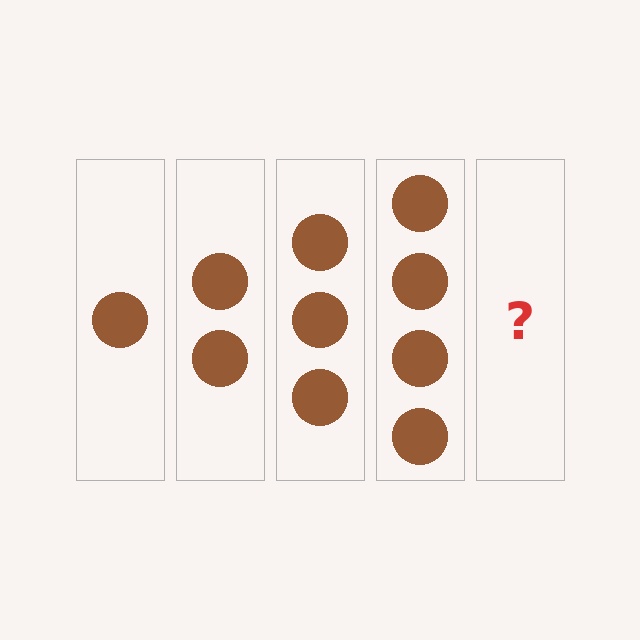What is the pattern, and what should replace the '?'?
The pattern is that each step adds one more circle. The '?' should be 5 circles.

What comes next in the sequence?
The next element should be 5 circles.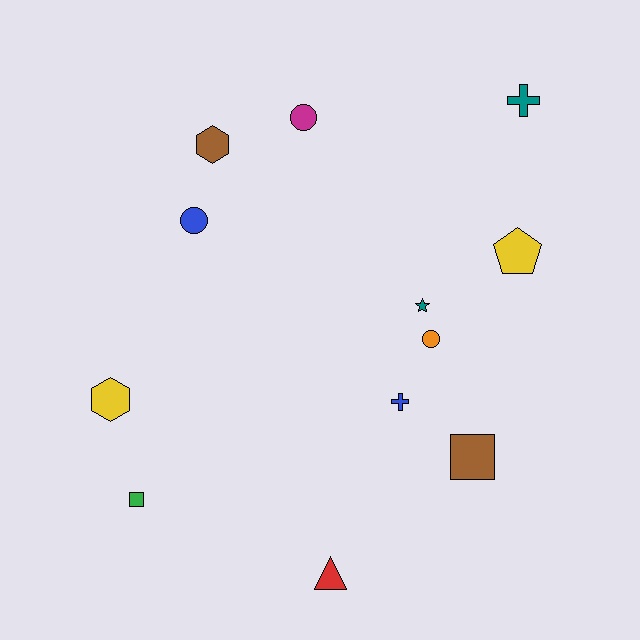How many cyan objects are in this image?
There are no cyan objects.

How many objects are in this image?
There are 12 objects.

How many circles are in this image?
There are 3 circles.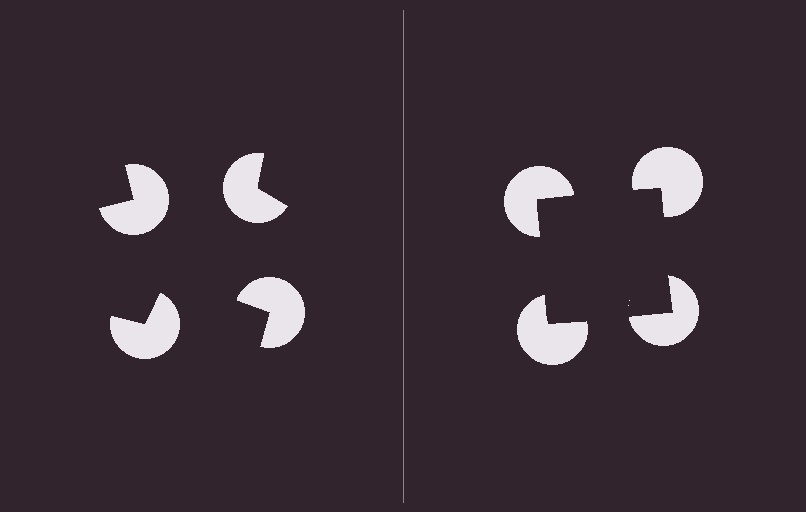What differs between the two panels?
The pac-man discs are positioned identically on both sides; only the wedge orientations differ. On the right they align to a square; on the left they are misaligned.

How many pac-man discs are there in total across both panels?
8 — 4 on each side.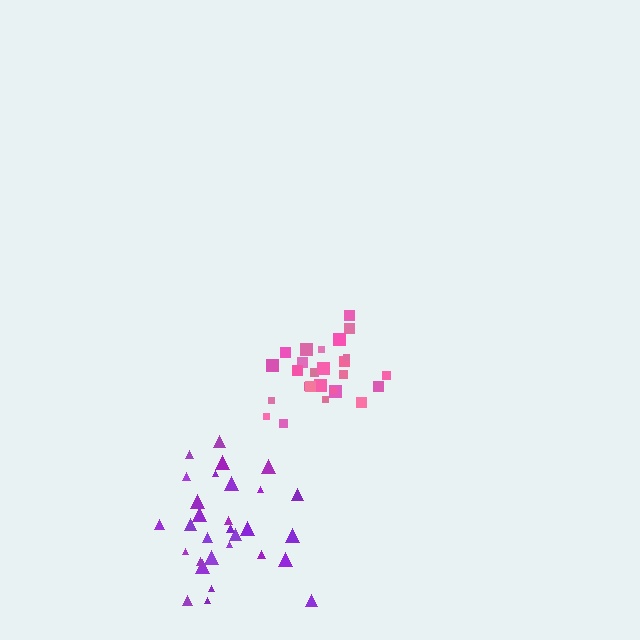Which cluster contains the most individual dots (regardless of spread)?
Purple (30).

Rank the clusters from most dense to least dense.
pink, purple.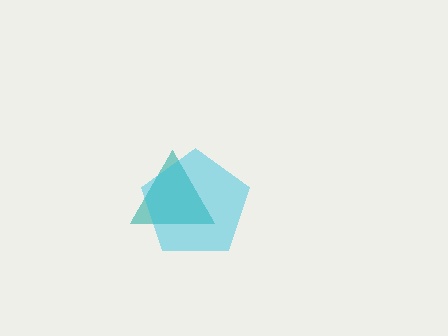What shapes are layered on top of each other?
The layered shapes are: a teal triangle, a cyan pentagon.